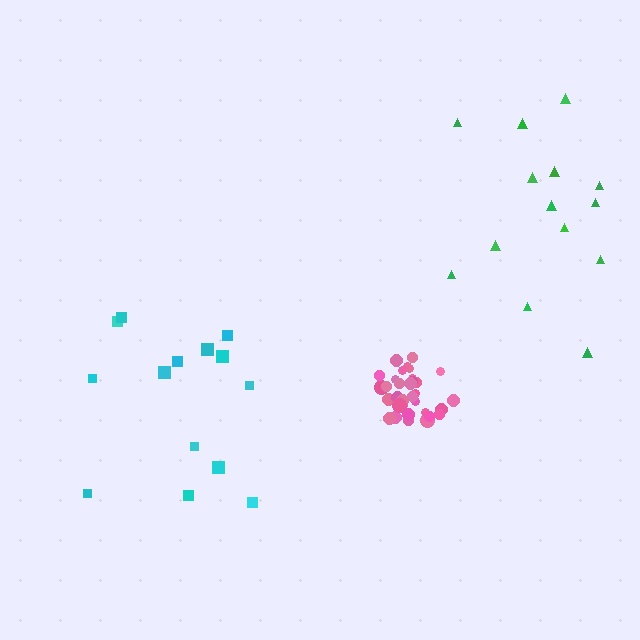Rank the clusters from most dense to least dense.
pink, cyan, green.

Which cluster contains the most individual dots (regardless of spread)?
Pink (34).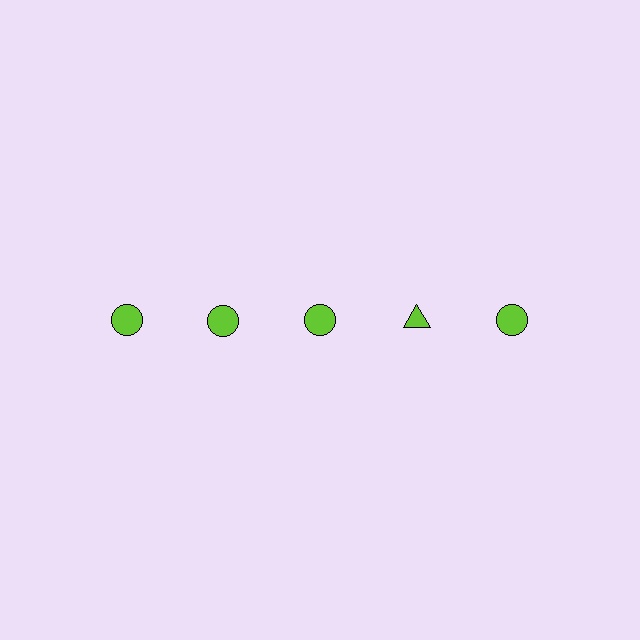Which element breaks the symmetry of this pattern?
The lime triangle in the top row, second from right column breaks the symmetry. All other shapes are lime circles.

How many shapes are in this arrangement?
There are 5 shapes arranged in a grid pattern.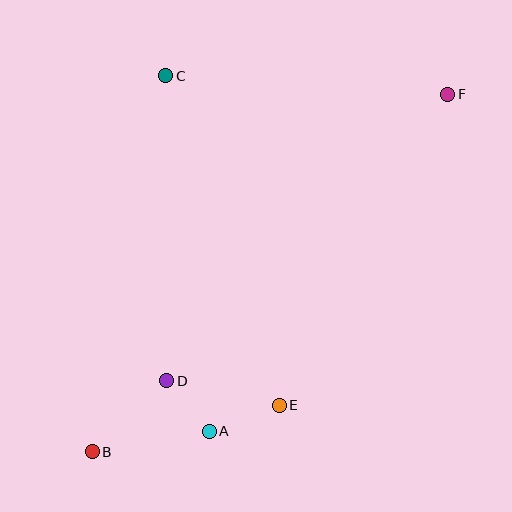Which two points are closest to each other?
Points A and D are closest to each other.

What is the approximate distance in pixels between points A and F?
The distance between A and F is approximately 413 pixels.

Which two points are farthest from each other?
Points B and F are farthest from each other.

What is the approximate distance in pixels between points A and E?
The distance between A and E is approximately 74 pixels.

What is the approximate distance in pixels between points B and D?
The distance between B and D is approximately 103 pixels.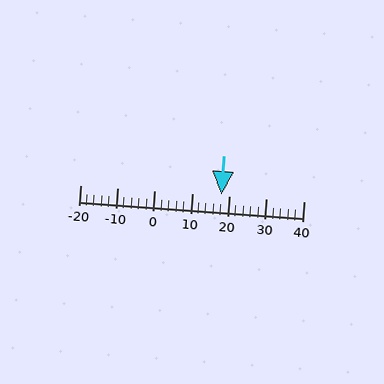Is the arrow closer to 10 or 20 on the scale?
The arrow is closer to 20.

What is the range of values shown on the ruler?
The ruler shows values from -20 to 40.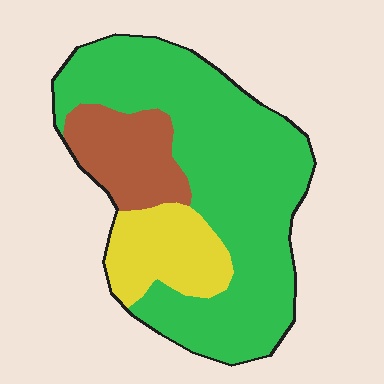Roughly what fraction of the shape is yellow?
Yellow takes up about one sixth (1/6) of the shape.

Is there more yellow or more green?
Green.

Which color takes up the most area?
Green, at roughly 65%.